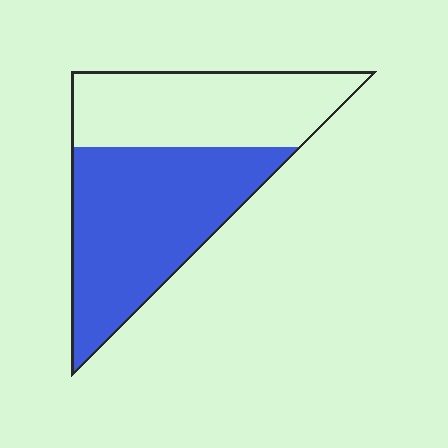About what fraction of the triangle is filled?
About three fifths (3/5).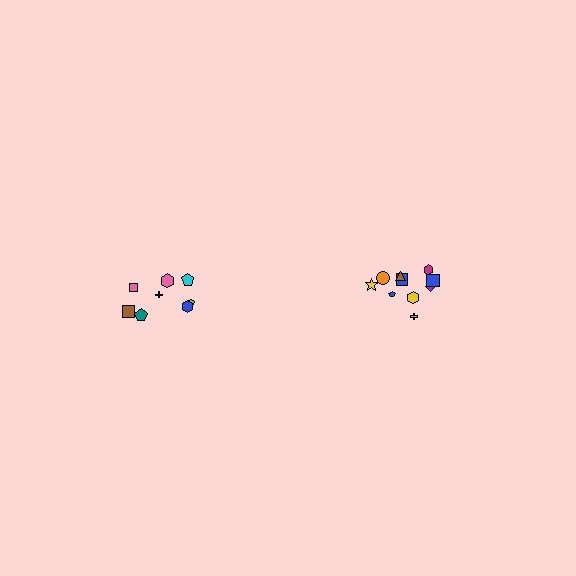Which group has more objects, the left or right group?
The right group.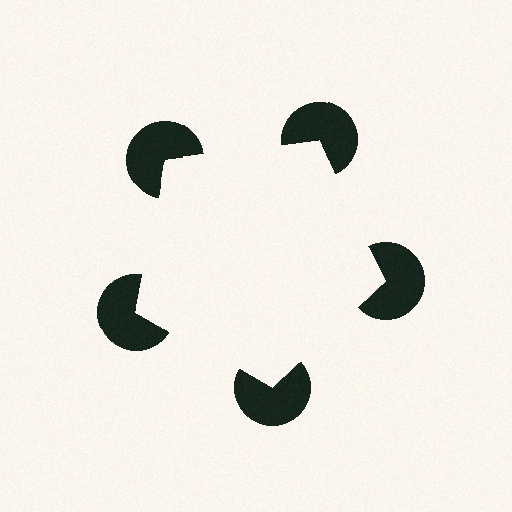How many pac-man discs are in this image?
There are 5 — one at each vertex of the illusory pentagon.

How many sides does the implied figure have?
5 sides.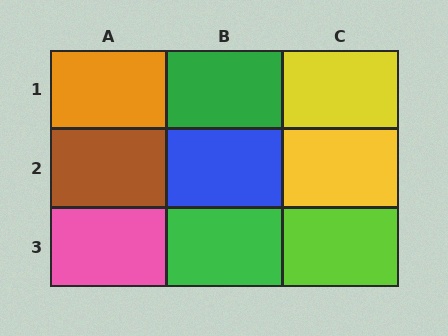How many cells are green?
2 cells are green.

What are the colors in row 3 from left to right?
Pink, green, lime.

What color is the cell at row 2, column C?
Yellow.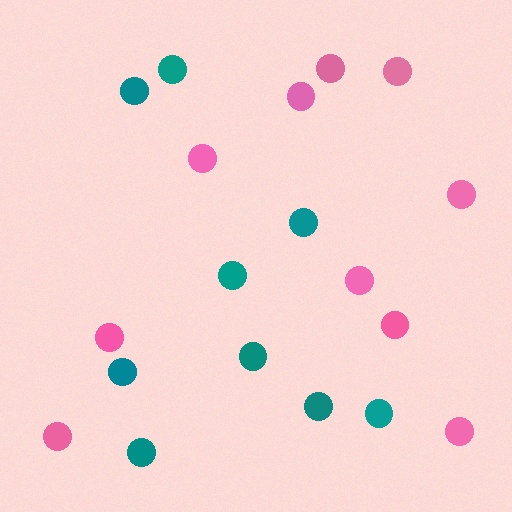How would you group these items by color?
There are 2 groups: one group of teal circles (9) and one group of pink circles (10).